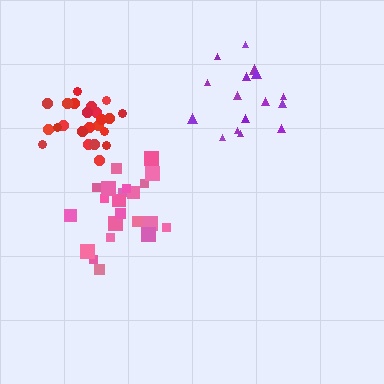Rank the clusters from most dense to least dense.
red, purple, pink.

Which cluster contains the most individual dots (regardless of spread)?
Pink (23).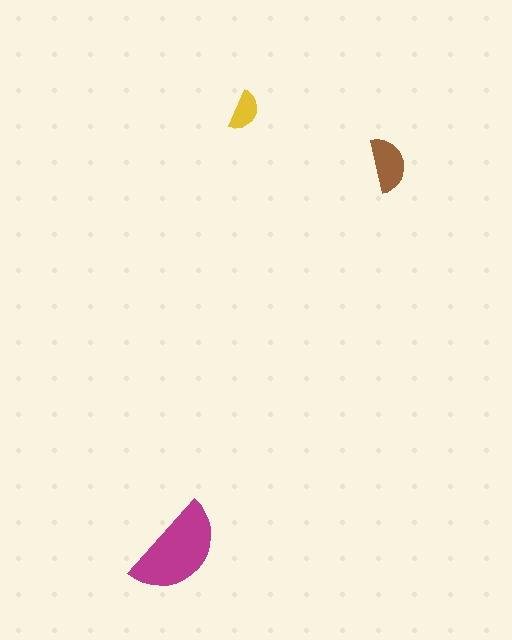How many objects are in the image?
There are 3 objects in the image.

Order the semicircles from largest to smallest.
the magenta one, the brown one, the yellow one.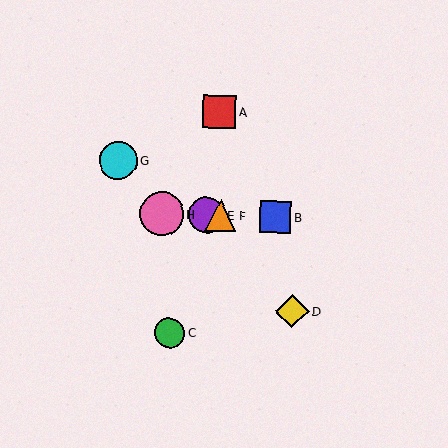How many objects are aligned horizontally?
4 objects (B, E, F, H) are aligned horizontally.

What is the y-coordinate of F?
Object F is at y≈216.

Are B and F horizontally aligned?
Yes, both are at y≈217.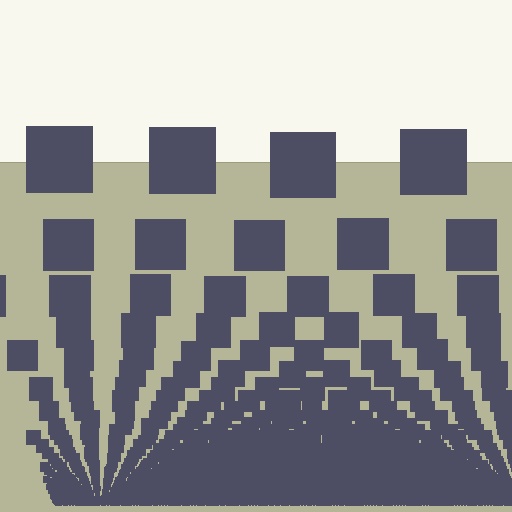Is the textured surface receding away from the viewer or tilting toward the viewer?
The surface appears to tilt toward the viewer. Texture elements get larger and sparser toward the top.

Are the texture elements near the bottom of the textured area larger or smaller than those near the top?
Smaller. The gradient is inverted — elements near the bottom are smaller and denser.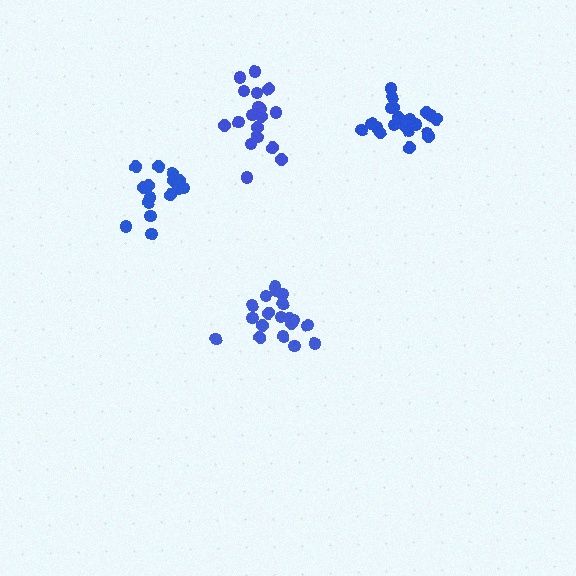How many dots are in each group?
Group 1: 15 dots, Group 2: 20 dots, Group 3: 19 dots, Group 4: 19 dots (73 total).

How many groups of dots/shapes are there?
There are 4 groups.